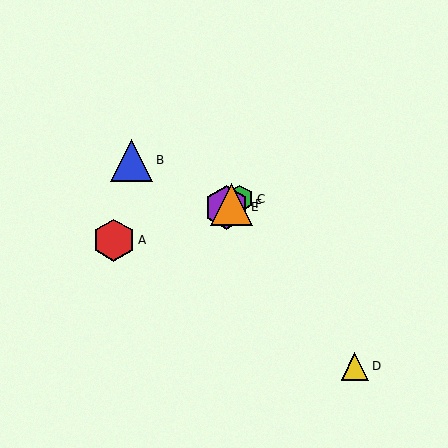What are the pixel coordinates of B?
Object B is at (132, 160).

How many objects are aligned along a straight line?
3 objects (C, E, F) are aligned along a straight line.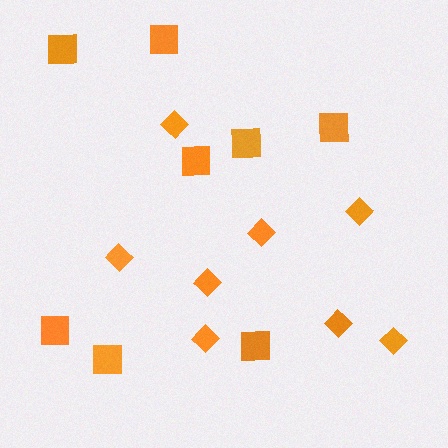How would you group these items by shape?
There are 2 groups: one group of squares (8) and one group of diamonds (8).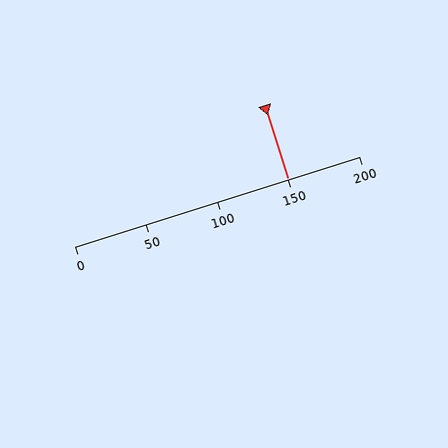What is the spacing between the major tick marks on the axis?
The major ticks are spaced 50 apart.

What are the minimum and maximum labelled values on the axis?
The axis runs from 0 to 200.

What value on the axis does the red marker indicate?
The marker indicates approximately 150.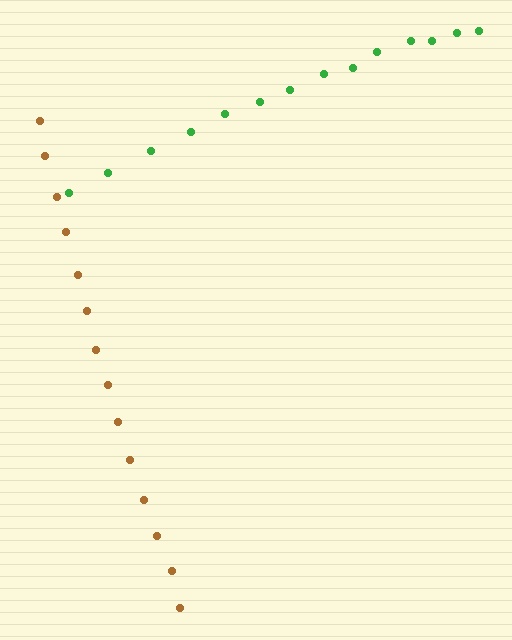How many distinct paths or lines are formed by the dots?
There are 2 distinct paths.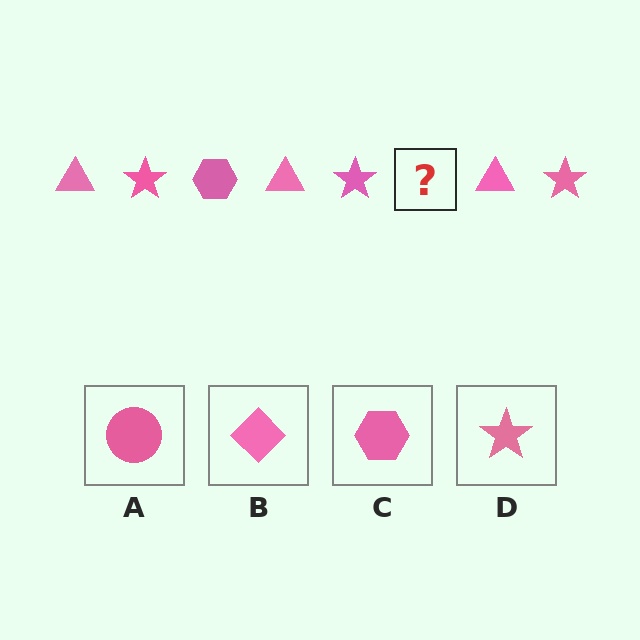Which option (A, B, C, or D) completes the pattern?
C.